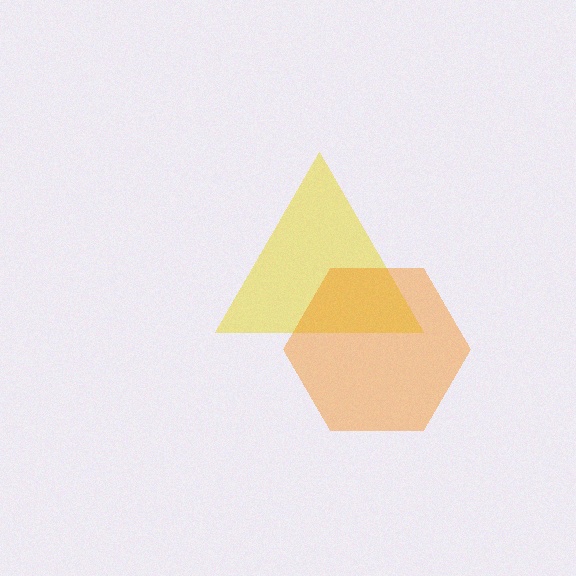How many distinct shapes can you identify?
There are 2 distinct shapes: a yellow triangle, an orange hexagon.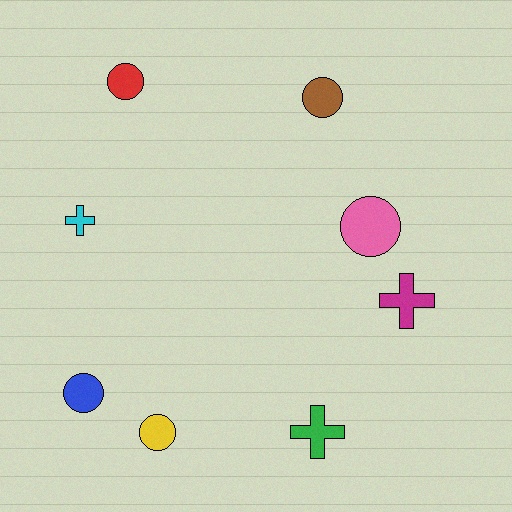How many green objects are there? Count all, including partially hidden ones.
There is 1 green object.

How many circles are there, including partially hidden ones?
There are 5 circles.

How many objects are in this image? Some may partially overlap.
There are 8 objects.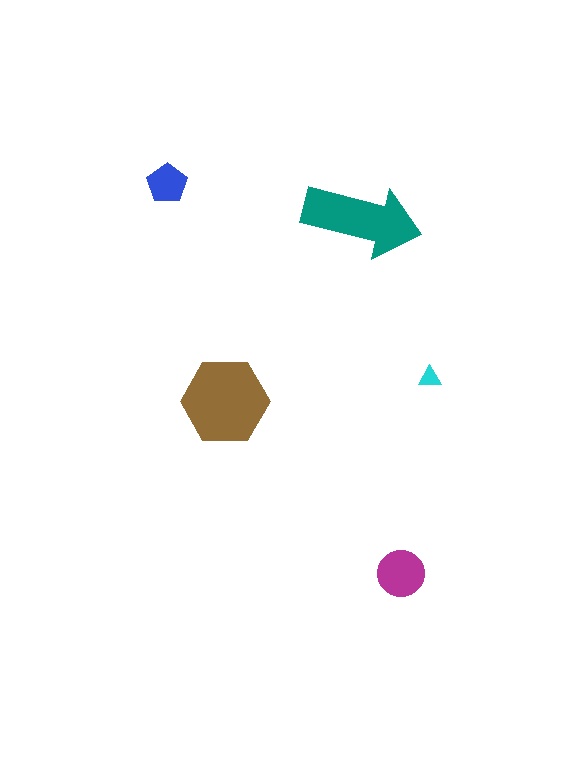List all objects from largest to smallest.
The brown hexagon, the teal arrow, the magenta circle, the blue pentagon, the cyan triangle.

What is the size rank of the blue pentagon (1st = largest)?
4th.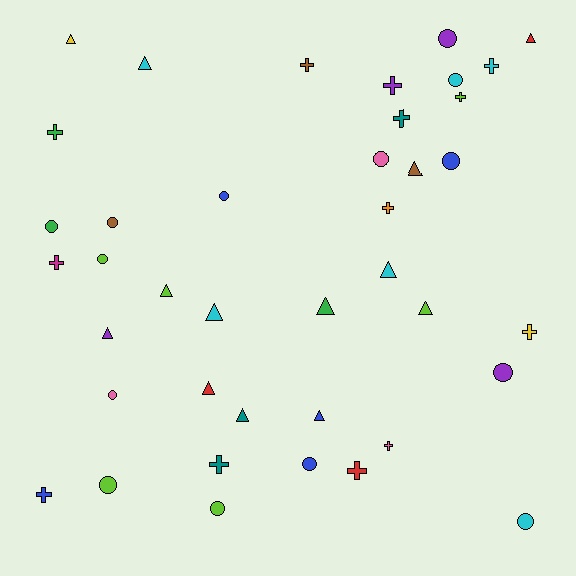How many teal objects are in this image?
There are 3 teal objects.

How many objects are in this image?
There are 40 objects.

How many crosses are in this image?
There are 13 crosses.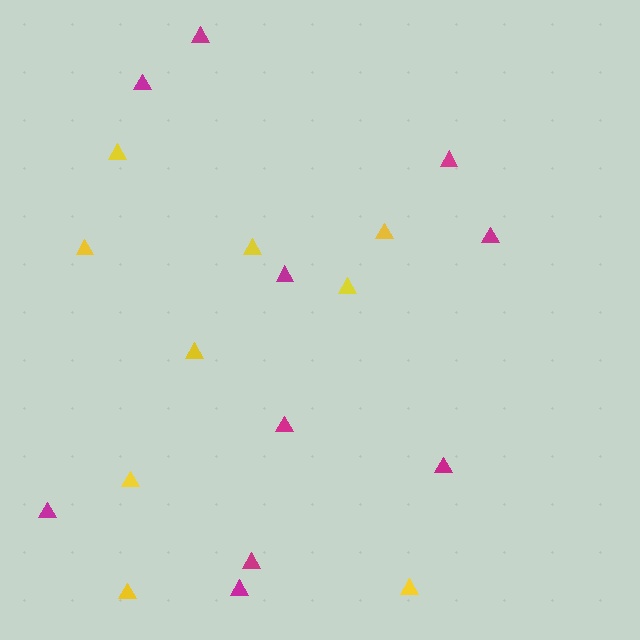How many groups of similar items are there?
There are 2 groups: one group of magenta triangles (10) and one group of yellow triangles (9).